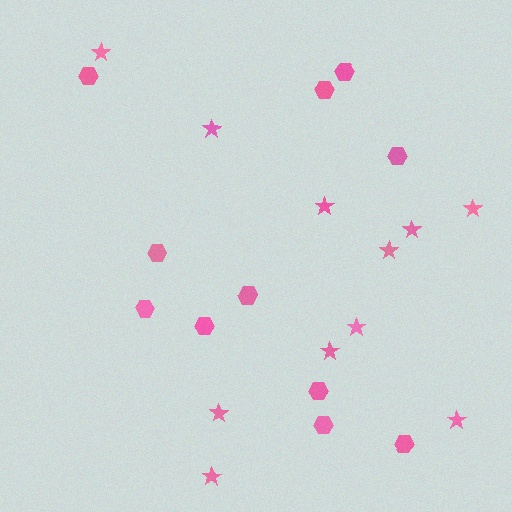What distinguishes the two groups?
There are 2 groups: one group of hexagons (11) and one group of stars (11).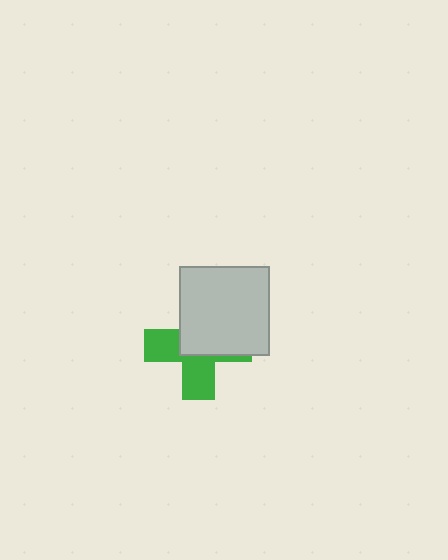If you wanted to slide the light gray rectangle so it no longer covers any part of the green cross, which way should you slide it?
Slide it toward the upper-right — that is the most direct way to separate the two shapes.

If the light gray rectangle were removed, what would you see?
You would see the complete green cross.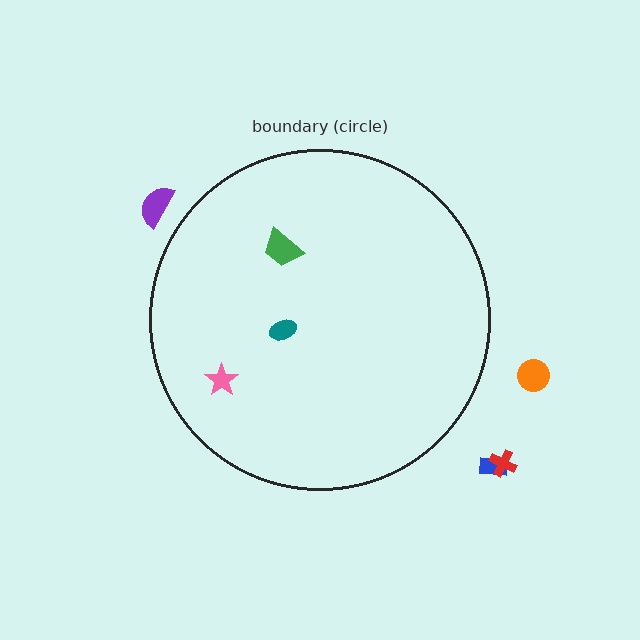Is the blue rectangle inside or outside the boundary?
Outside.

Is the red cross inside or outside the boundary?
Outside.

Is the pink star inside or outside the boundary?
Inside.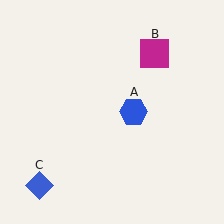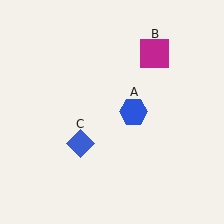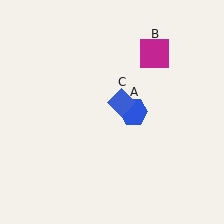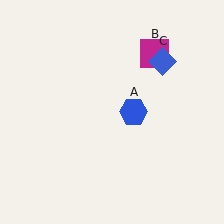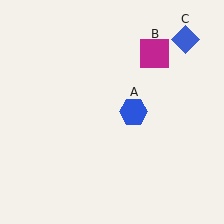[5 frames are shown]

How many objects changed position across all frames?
1 object changed position: blue diamond (object C).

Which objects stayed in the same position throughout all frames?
Blue hexagon (object A) and magenta square (object B) remained stationary.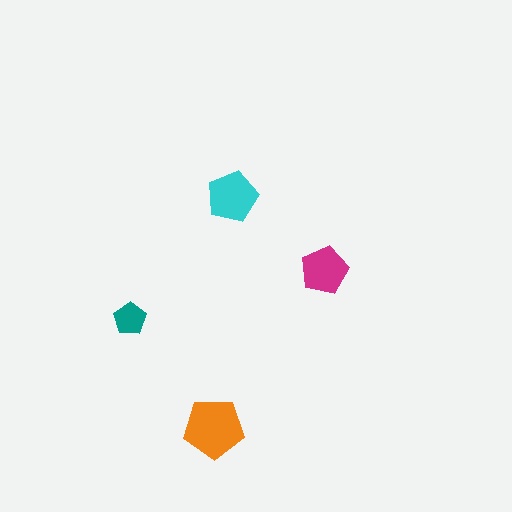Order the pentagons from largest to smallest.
the orange one, the cyan one, the magenta one, the teal one.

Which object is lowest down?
The orange pentagon is bottommost.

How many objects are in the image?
There are 4 objects in the image.